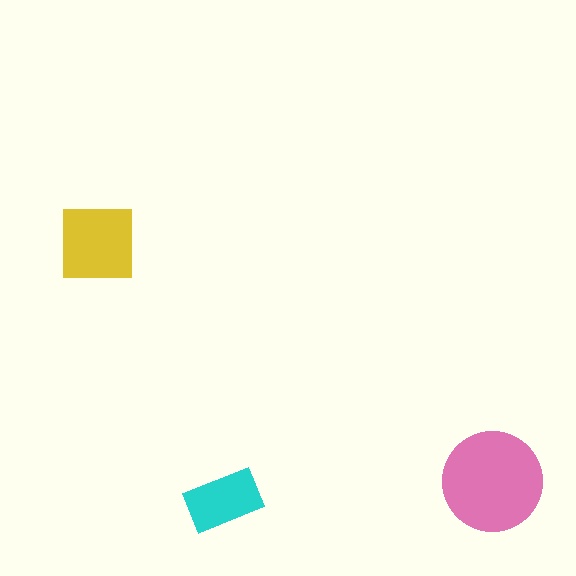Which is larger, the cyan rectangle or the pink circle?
The pink circle.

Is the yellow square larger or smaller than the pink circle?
Smaller.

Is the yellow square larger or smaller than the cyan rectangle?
Larger.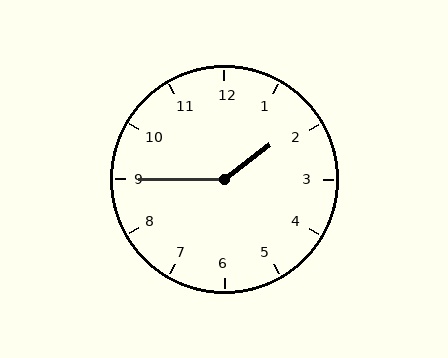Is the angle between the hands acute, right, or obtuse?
It is obtuse.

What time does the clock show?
1:45.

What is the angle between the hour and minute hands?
Approximately 142 degrees.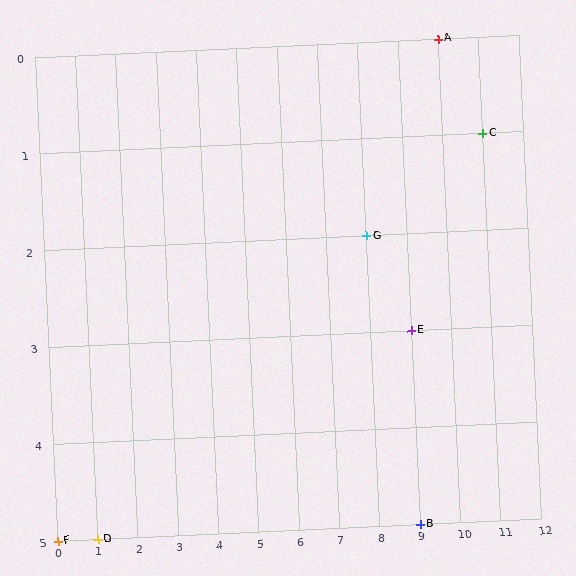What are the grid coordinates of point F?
Point F is at grid coordinates (0, 5).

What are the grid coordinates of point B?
Point B is at grid coordinates (9, 5).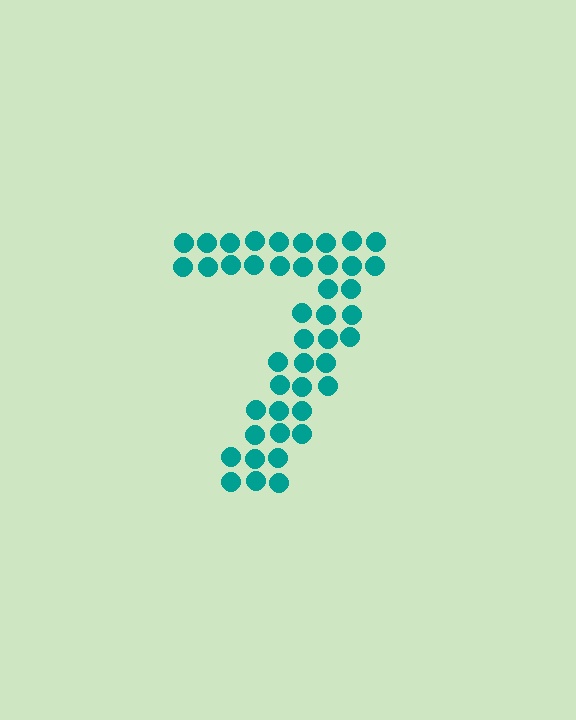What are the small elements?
The small elements are circles.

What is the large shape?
The large shape is the digit 7.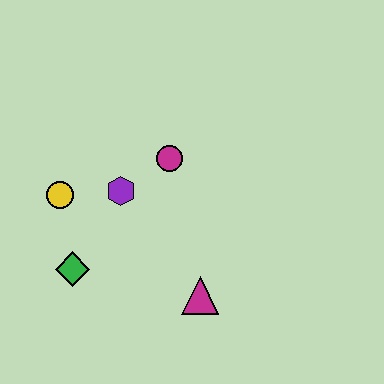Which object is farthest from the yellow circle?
The magenta triangle is farthest from the yellow circle.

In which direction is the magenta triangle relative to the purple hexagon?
The magenta triangle is below the purple hexagon.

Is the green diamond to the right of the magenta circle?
No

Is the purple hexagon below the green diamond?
No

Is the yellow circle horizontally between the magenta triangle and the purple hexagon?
No